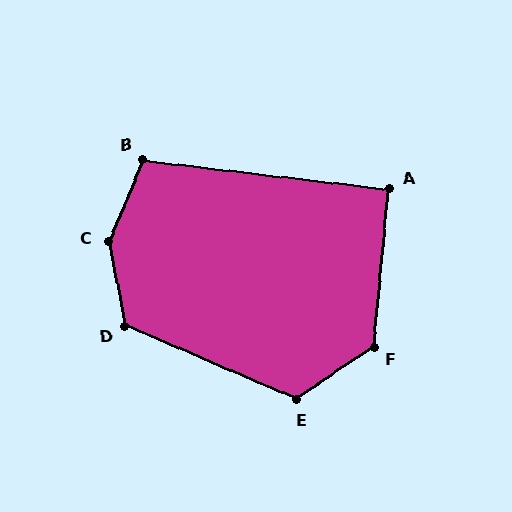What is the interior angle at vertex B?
Approximately 106 degrees (obtuse).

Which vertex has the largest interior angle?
C, at approximately 146 degrees.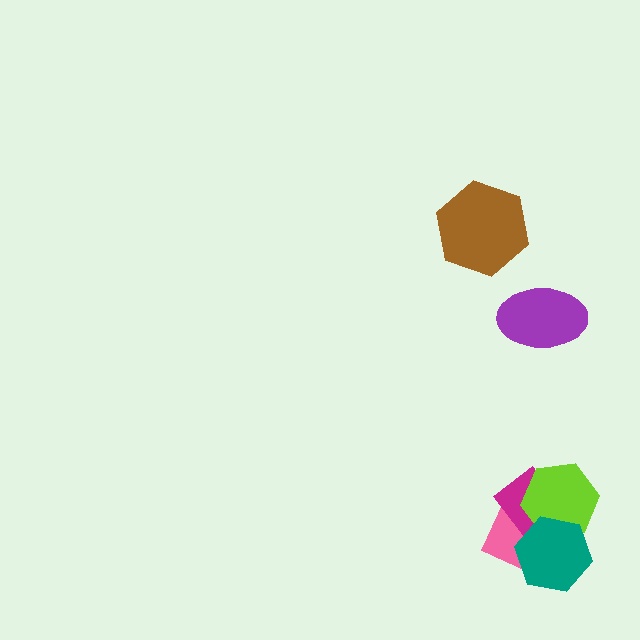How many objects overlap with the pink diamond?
3 objects overlap with the pink diamond.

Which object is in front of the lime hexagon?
The teal hexagon is in front of the lime hexagon.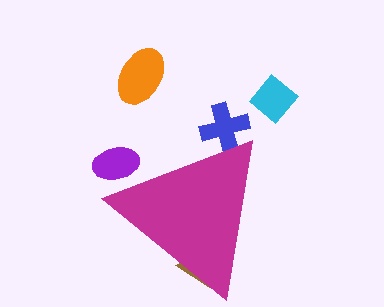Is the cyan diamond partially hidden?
No, the cyan diamond is fully visible.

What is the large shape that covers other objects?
A magenta triangle.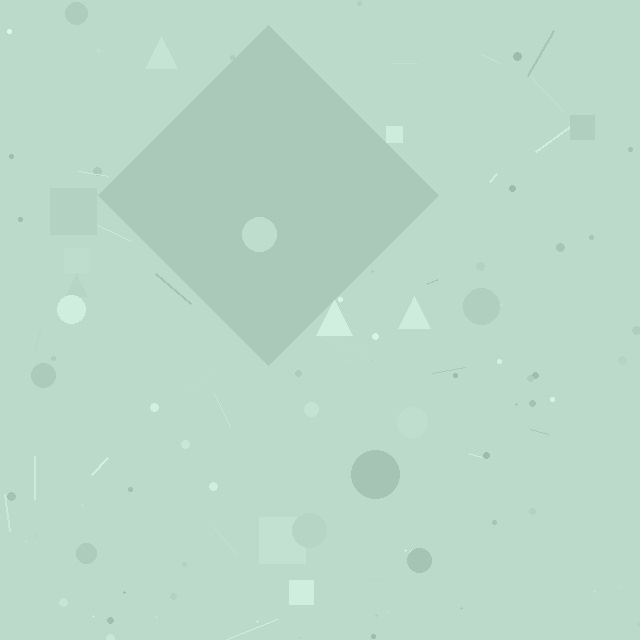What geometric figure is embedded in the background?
A diamond is embedded in the background.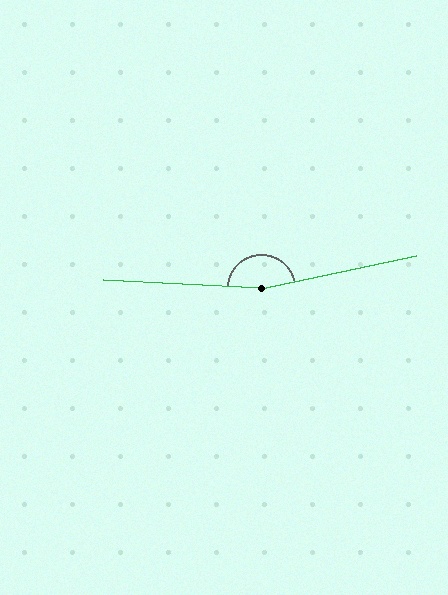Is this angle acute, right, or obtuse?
It is obtuse.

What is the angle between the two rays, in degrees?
Approximately 165 degrees.